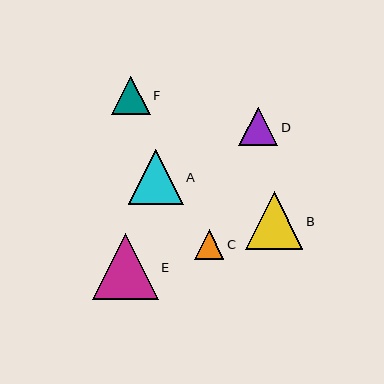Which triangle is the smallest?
Triangle C is the smallest with a size of approximately 29 pixels.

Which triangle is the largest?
Triangle E is the largest with a size of approximately 66 pixels.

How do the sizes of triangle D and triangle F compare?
Triangle D and triangle F are approximately the same size.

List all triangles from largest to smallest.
From largest to smallest: E, B, A, D, F, C.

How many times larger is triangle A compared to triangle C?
Triangle A is approximately 1.9 times the size of triangle C.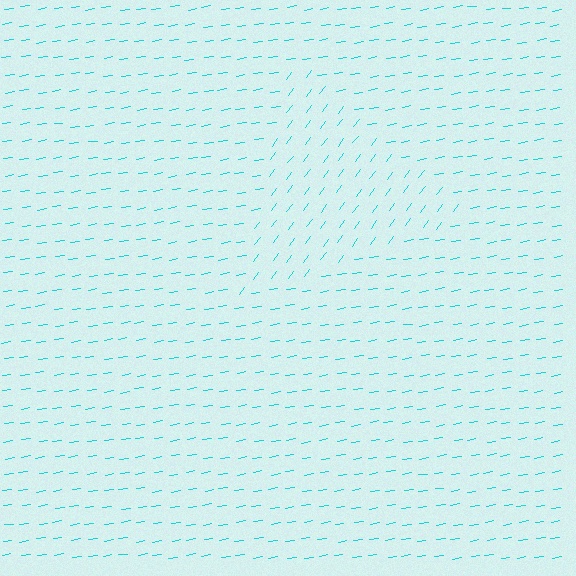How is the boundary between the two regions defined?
The boundary is defined purely by a change in line orientation (approximately 45 degrees difference). All lines are the same color and thickness.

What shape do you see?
I see a triangle.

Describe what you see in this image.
The image is filled with small cyan line segments. A triangle region in the image has lines oriented differently from the surrounding lines, creating a visible texture boundary.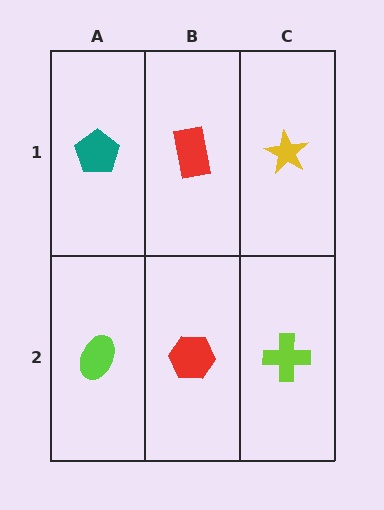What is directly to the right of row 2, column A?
A red hexagon.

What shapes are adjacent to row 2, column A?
A teal pentagon (row 1, column A), a red hexagon (row 2, column B).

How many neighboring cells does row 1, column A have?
2.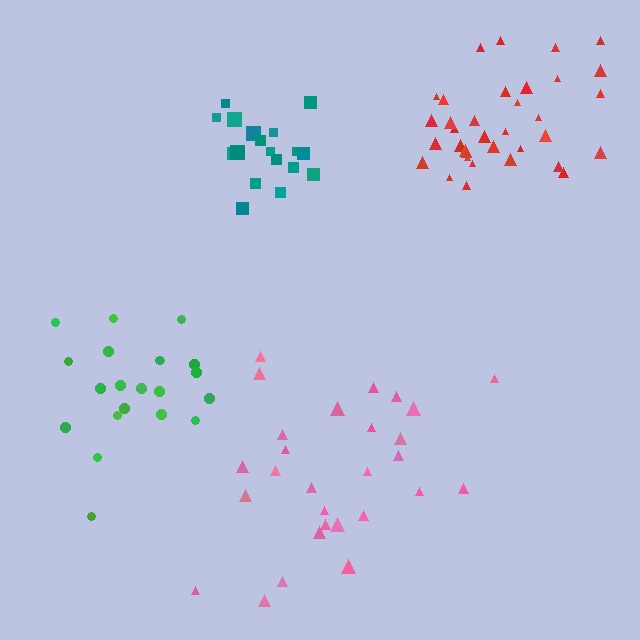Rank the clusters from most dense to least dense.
green, teal, red, pink.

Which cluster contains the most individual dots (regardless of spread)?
Red (35).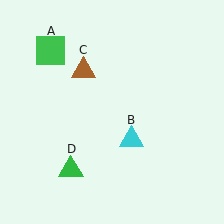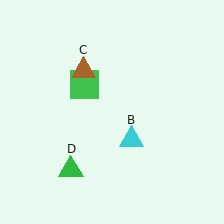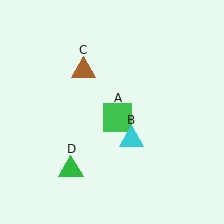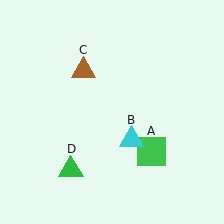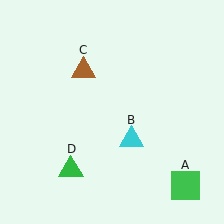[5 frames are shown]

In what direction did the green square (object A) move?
The green square (object A) moved down and to the right.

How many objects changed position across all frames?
1 object changed position: green square (object A).